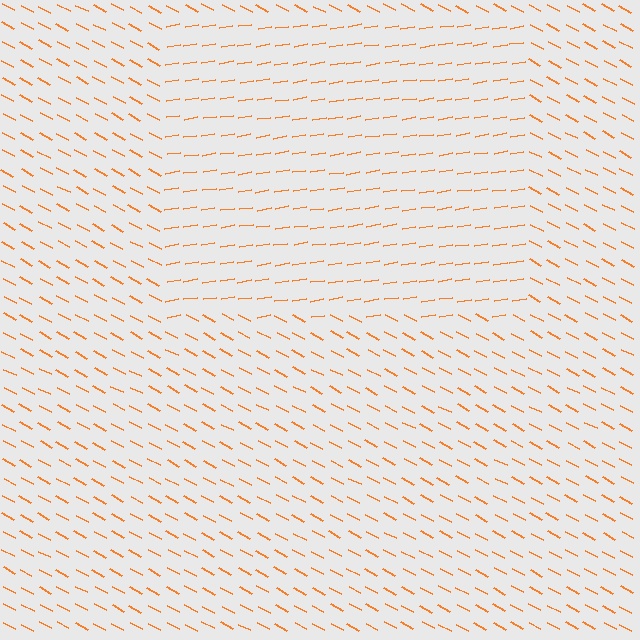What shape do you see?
I see a rectangle.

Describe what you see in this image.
The image is filled with small orange line segments. A rectangle region in the image has lines oriented differently from the surrounding lines, creating a visible texture boundary.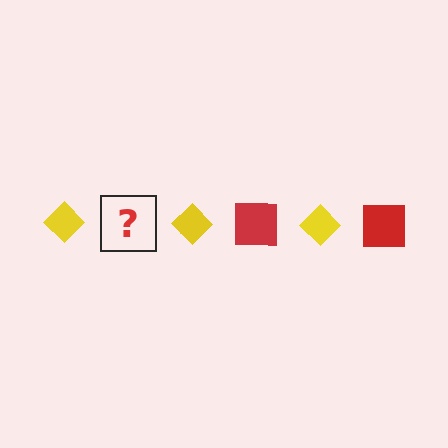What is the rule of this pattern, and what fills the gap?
The rule is that the pattern alternates between yellow diamond and red square. The gap should be filled with a red square.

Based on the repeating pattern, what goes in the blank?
The blank should be a red square.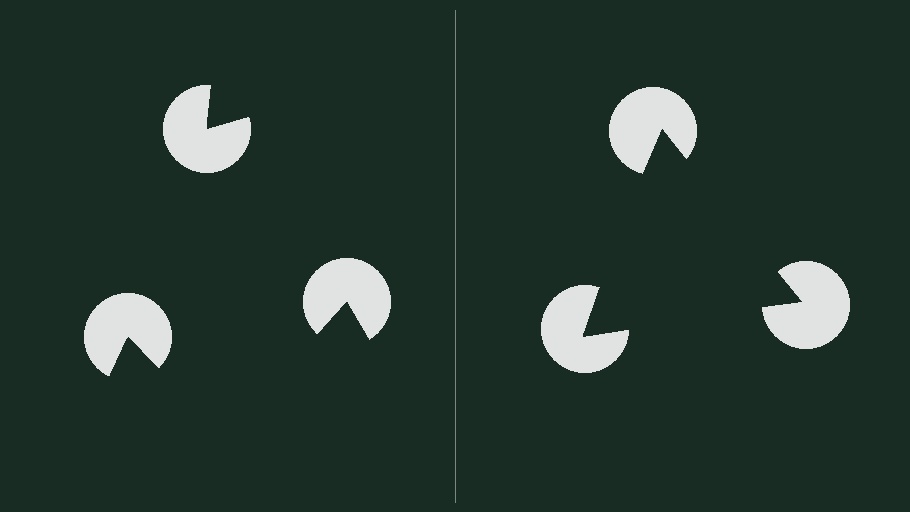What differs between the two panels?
The pac-man discs are positioned identically on both sides; only the wedge orientations differ. On the right they align to a triangle; on the left they are misaligned.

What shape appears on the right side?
An illusory triangle.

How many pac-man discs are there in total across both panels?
6 — 3 on each side.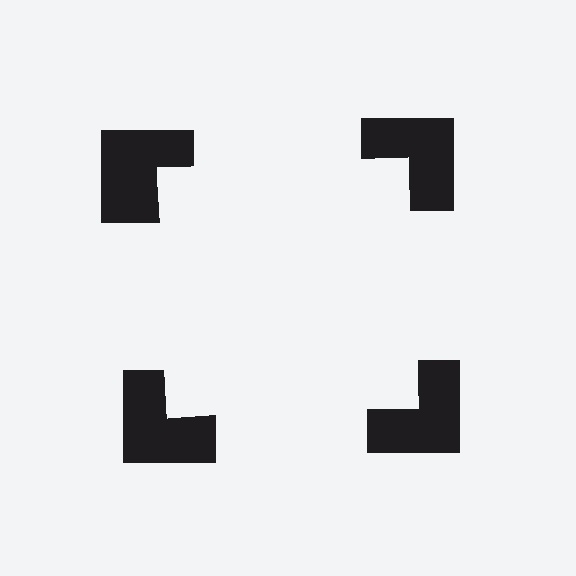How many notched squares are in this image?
There are 4 — one at each vertex of the illusory square.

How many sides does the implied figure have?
4 sides.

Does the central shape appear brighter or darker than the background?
It typically appears slightly brighter than the background, even though no actual brightness change is drawn.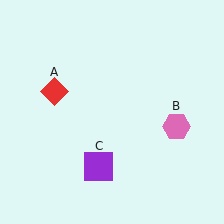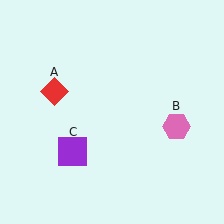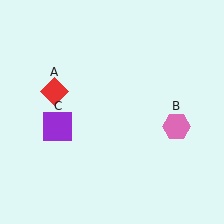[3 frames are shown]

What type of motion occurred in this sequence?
The purple square (object C) rotated clockwise around the center of the scene.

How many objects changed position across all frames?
1 object changed position: purple square (object C).